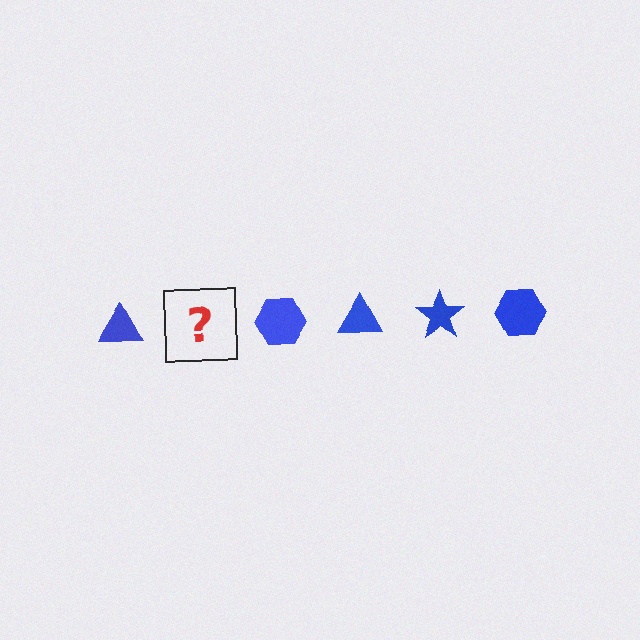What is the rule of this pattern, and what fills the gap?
The rule is that the pattern cycles through triangle, star, hexagon shapes in blue. The gap should be filled with a blue star.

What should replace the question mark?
The question mark should be replaced with a blue star.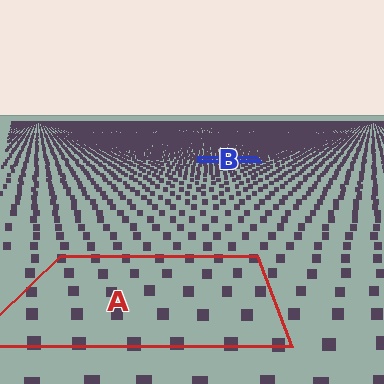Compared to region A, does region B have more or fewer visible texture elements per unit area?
Region B has more texture elements per unit area — they are packed more densely because it is farther away.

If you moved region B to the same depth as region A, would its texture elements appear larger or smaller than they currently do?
They would appear larger. At a closer depth, the same texture elements are projected at a bigger on-screen size.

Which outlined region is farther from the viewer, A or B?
Region B is farther from the viewer — the texture elements inside it appear smaller and more densely packed.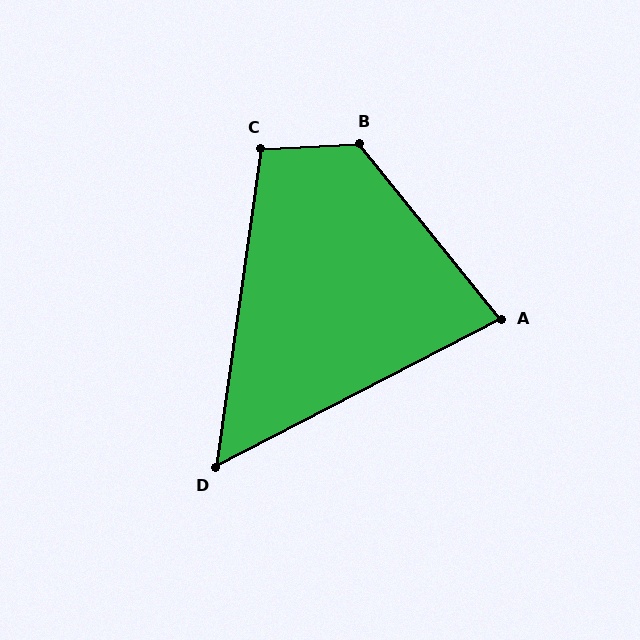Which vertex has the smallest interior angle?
D, at approximately 54 degrees.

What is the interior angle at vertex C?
Approximately 101 degrees (obtuse).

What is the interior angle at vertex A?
Approximately 79 degrees (acute).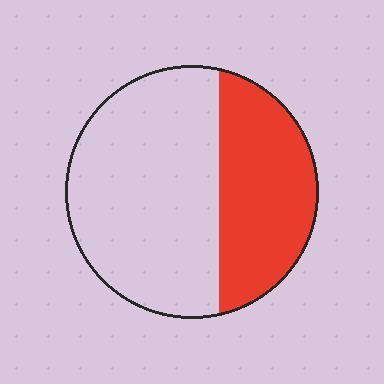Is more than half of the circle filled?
No.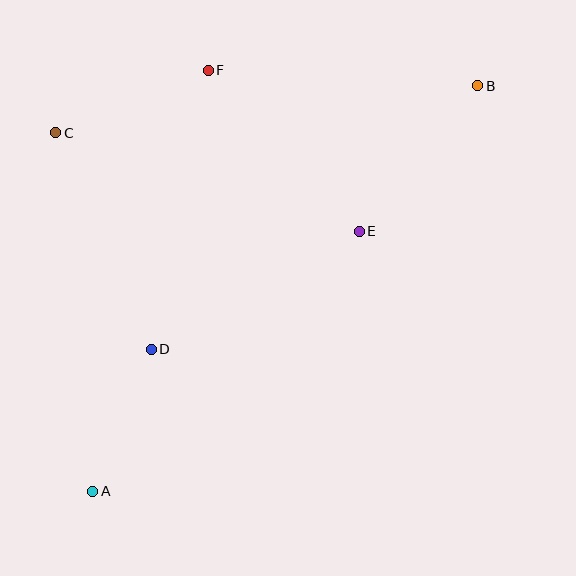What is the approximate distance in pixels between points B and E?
The distance between B and E is approximately 188 pixels.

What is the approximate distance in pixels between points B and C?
The distance between B and C is approximately 424 pixels.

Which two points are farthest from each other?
Points A and B are farthest from each other.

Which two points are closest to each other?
Points A and D are closest to each other.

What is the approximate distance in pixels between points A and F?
The distance between A and F is approximately 436 pixels.